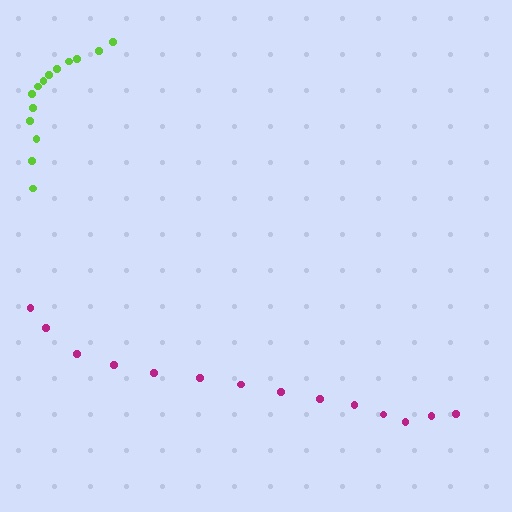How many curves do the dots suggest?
There are 2 distinct paths.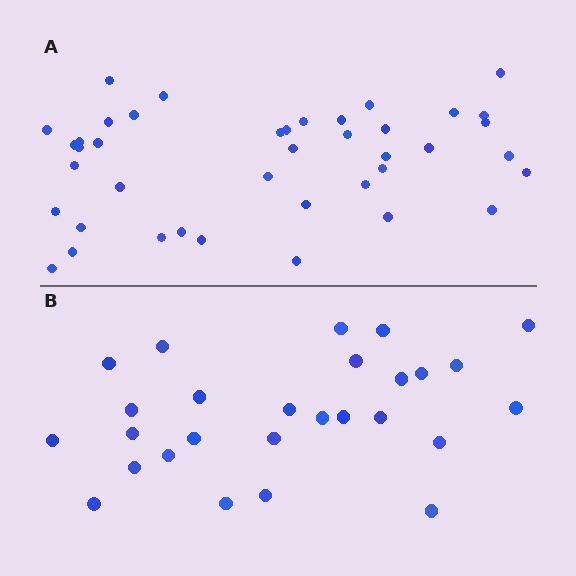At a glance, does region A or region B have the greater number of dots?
Region A (the top region) has more dots.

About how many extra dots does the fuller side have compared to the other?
Region A has approximately 15 more dots than region B.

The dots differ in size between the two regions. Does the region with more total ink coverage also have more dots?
No. Region B has more total ink coverage because its dots are larger, but region A actually contains more individual dots. Total area can be misleading — the number of items is what matters here.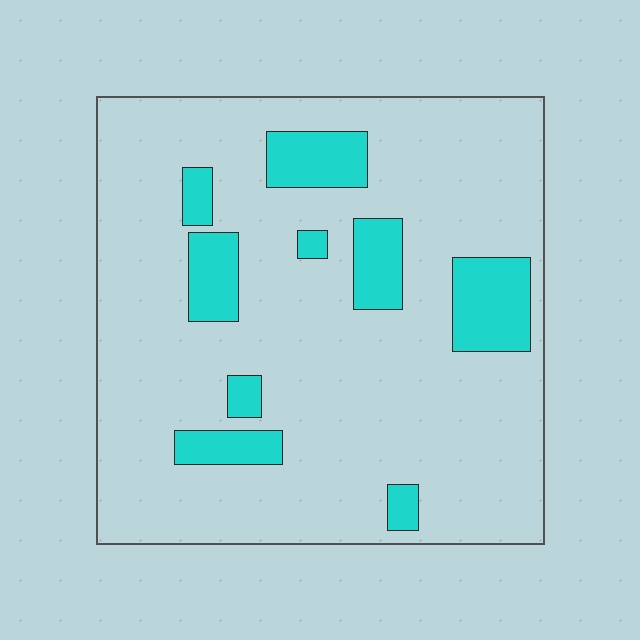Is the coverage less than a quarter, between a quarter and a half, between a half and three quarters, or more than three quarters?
Less than a quarter.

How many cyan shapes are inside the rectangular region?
9.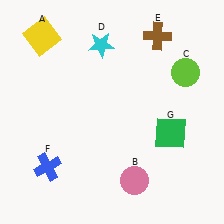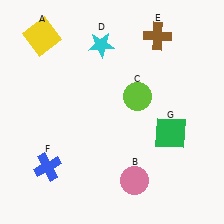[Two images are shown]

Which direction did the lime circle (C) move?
The lime circle (C) moved left.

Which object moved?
The lime circle (C) moved left.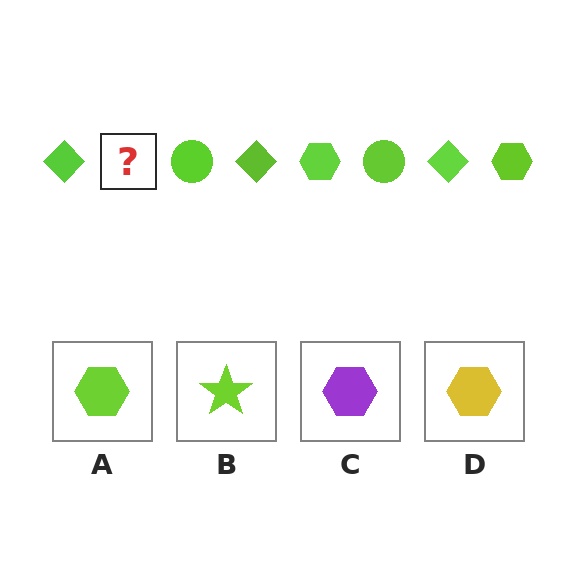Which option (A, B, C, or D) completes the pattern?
A.